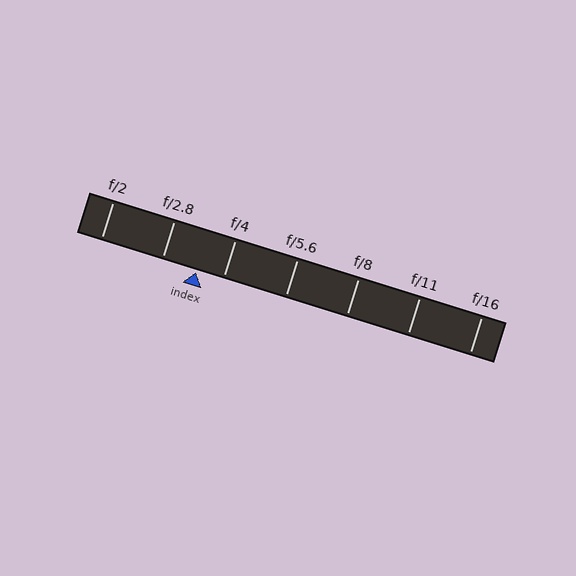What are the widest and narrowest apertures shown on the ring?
The widest aperture shown is f/2 and the narrowest is f/16.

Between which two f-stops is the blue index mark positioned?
The index mark is between f/2.8 and f/4.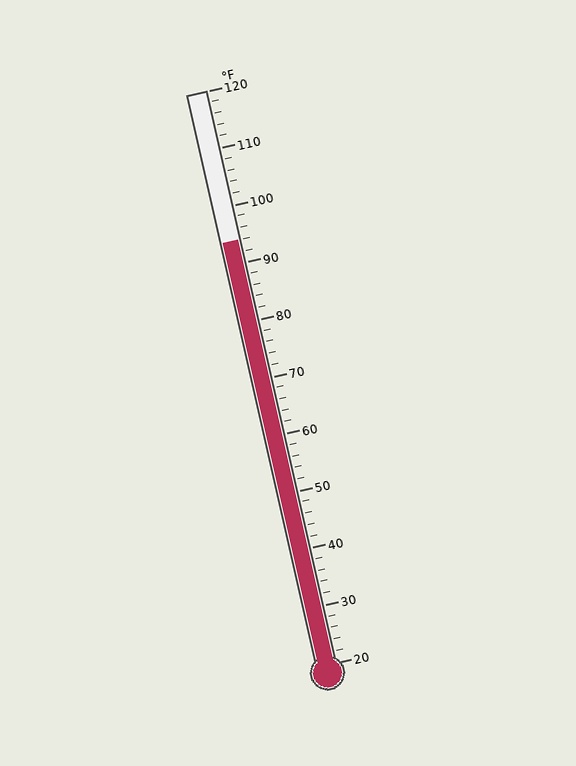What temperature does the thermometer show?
The thermometer shows approximately 94°F.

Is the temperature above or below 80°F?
The temperature is above 80°F.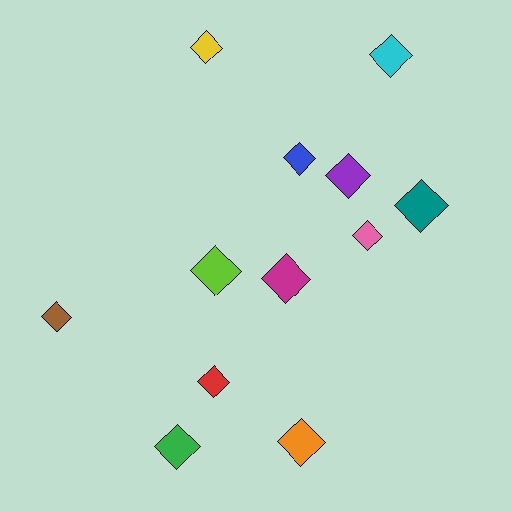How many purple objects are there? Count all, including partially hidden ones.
There is 1 purple object.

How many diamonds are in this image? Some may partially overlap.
There are 12 diamonds.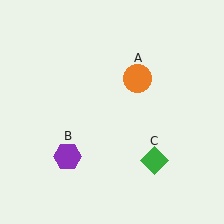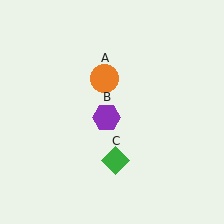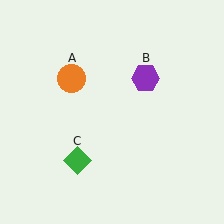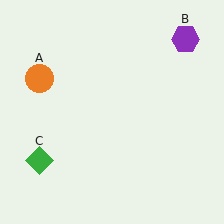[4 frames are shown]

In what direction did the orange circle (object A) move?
The orange circle (object A) moved left.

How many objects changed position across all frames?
3 objects changed position: orange circle (object A), purple hexagon (object B), green diamond (object C).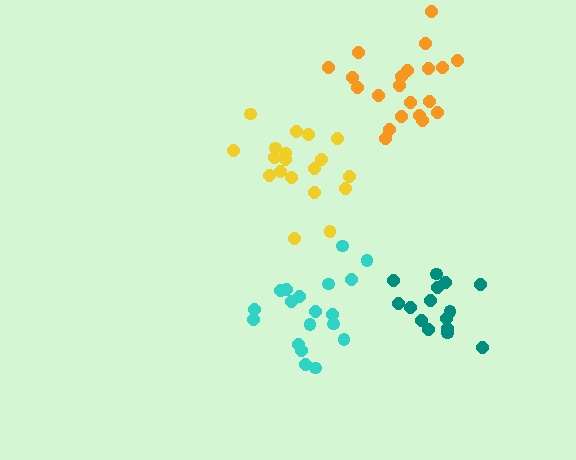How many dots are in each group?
Group 1: 15 dots, Group 2: 19 dots, Group 3: 21 dots, Group 4: 19 dots (74 total).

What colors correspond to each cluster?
The clusters are colored: teal, yellow, orange, cyan.